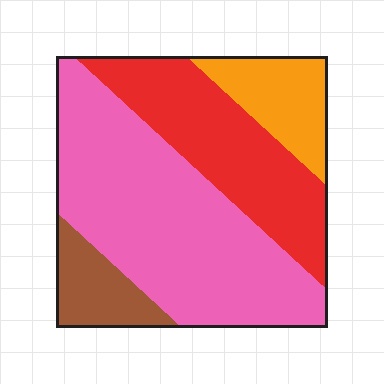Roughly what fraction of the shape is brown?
Brown takes up less than a sixth of the shape.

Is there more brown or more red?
Red.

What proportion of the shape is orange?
Orange covers about 15% of the shape.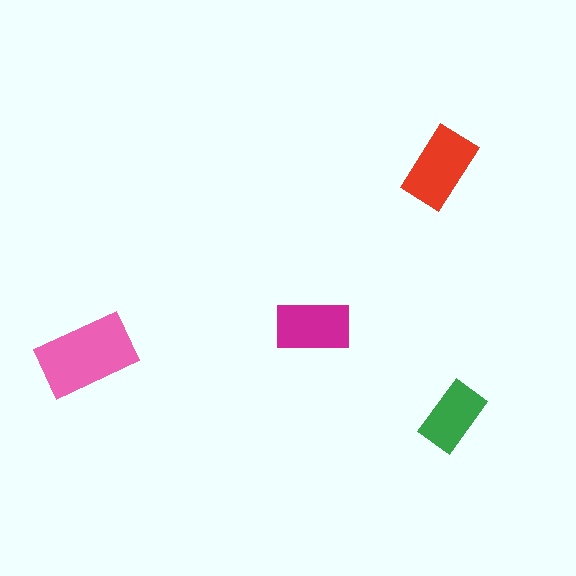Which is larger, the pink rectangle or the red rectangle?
The pink one.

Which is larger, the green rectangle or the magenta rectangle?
The magenta one.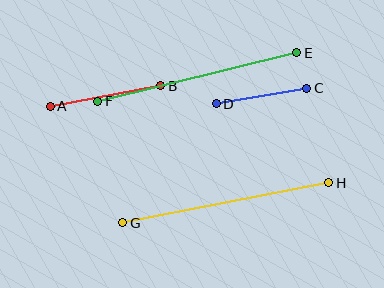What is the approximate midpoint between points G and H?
The midpoint is at approximately (226, 203) pixels.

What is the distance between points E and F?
The distance is approximately 205 pixels.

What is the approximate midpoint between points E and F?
The midpoint is at approximately (197, 77) pixels.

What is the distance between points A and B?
The distance is approximately 113 pixels.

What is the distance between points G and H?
The distance is approximately 210 pixels.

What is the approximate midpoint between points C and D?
The midpoint is at approximately (261, 96) pixels.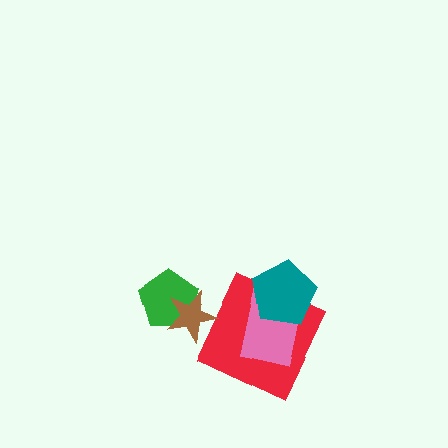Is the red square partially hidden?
Yes, it is partially covered by another shape.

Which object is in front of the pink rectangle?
The teal pentagon is in front of the pink rectangle.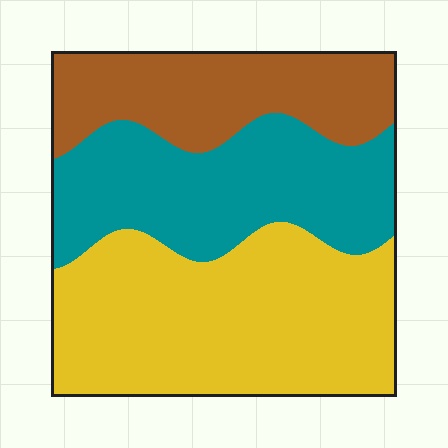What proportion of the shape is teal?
Teal covers around 30% of the shape.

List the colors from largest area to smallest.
From largest to smallest: yellow, teal, brown.